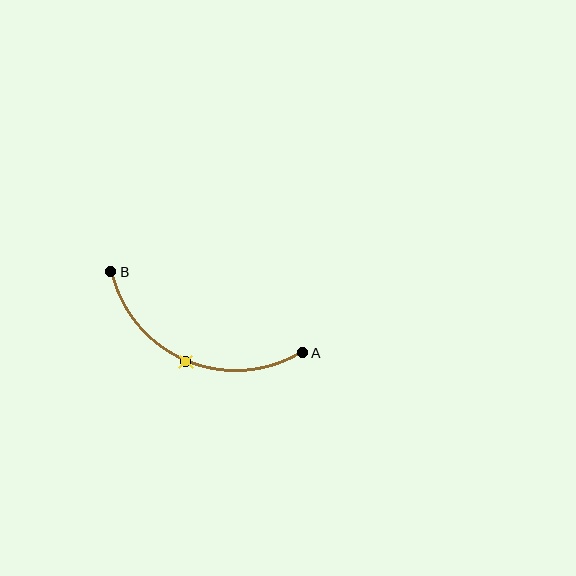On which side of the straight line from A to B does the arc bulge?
The arc bulges below the straight line connecting A and B.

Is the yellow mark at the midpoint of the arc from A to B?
Yes. The yellow mark lies on the arc at equal arc-length from both A and B — it is the arc midpoint.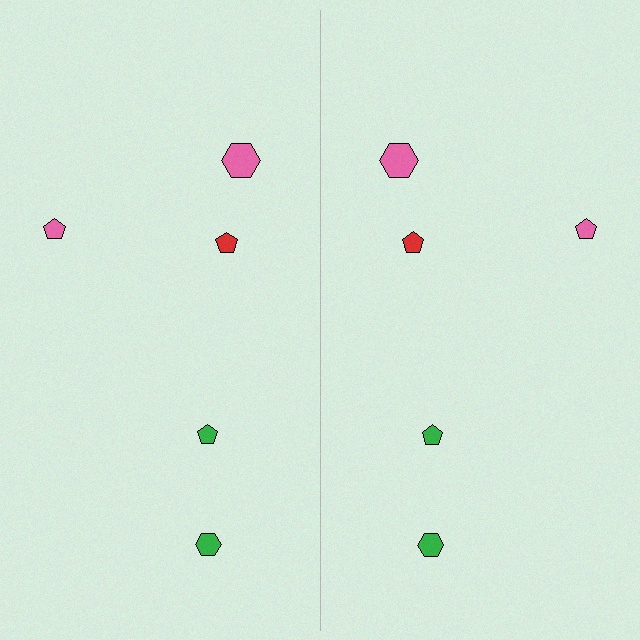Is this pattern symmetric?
Yes, this pattern has bilateral (reflection) symmetry.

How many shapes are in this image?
There are 10 shapes in this image.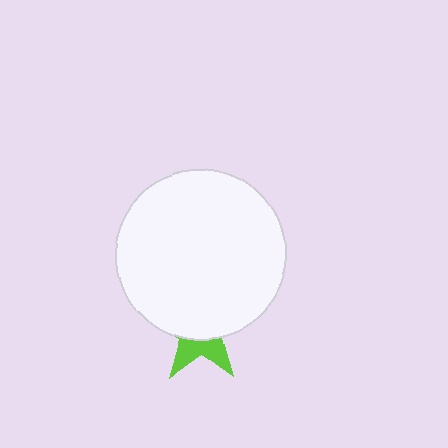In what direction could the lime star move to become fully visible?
The lime star could move down. That would shift it out from behind the white circle entirely.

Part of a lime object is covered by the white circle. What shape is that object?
It is a star.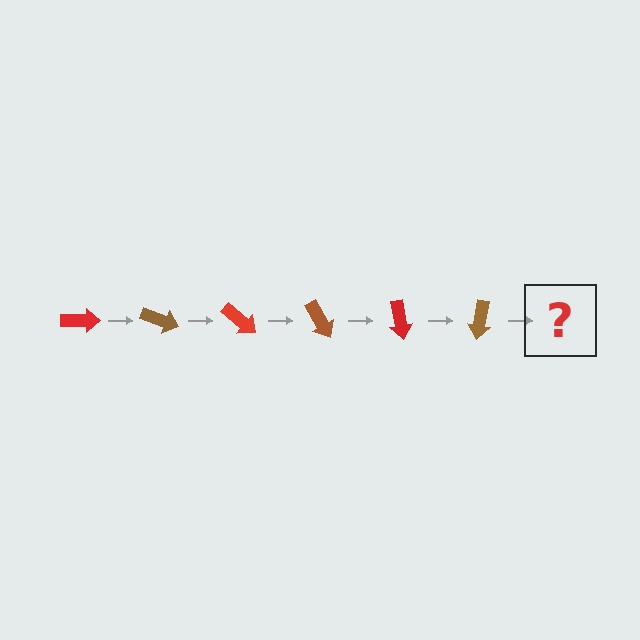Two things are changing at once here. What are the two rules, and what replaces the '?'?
The two rules are that it rotates 20 degrees each step and the color cycles through red and brown. The '?' should be a red arrow, rotated 120 degrees from the start.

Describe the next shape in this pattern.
It should be a red arrow, rotated 120 degrees from the start.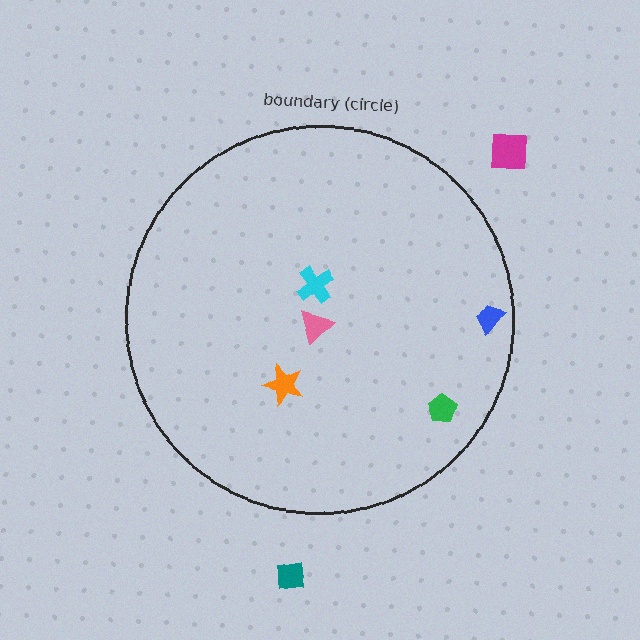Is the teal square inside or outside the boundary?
Outside.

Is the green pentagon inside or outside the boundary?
Inside.